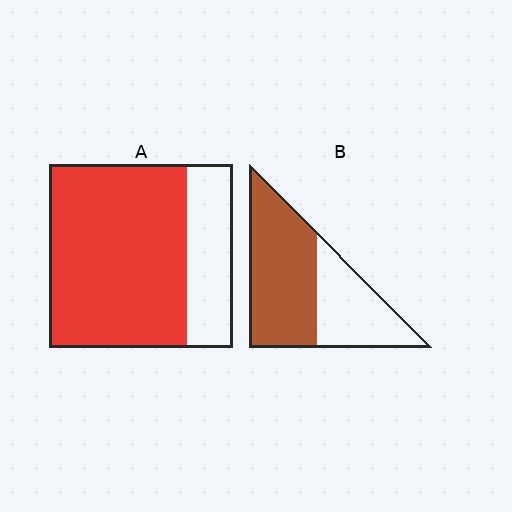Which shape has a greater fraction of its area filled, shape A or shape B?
Shape A.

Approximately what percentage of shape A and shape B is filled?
A is approximately 75% and B is approximately 60%.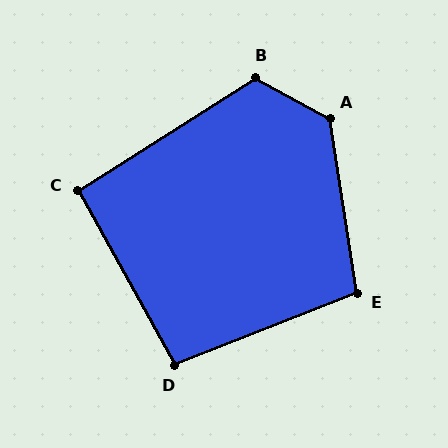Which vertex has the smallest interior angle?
C, at approximately 93 degrees.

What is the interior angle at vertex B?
Approximately 119 degrees (obtuse).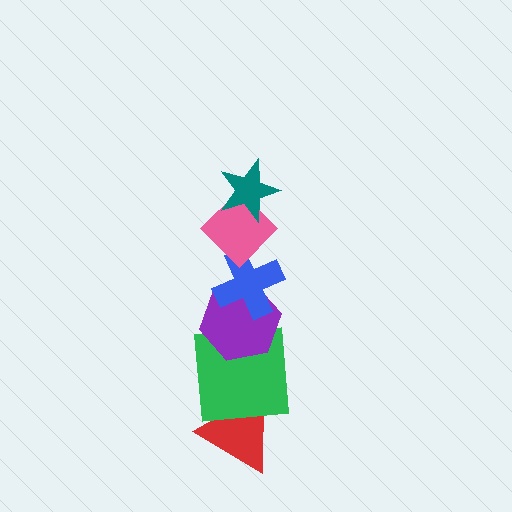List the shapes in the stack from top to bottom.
From top to bottom: the teal star, the pink diamond, the blue cross, the purple hexagon, the green square, the red triangle.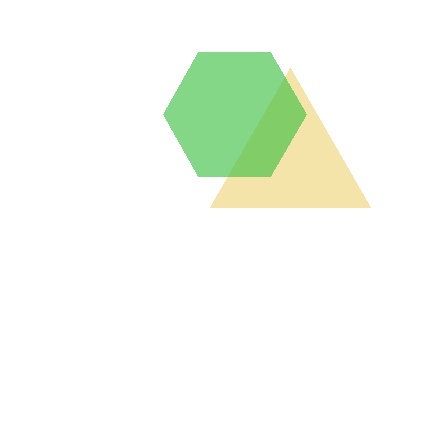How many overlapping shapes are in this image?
There are 2 overlapping shapes in the image.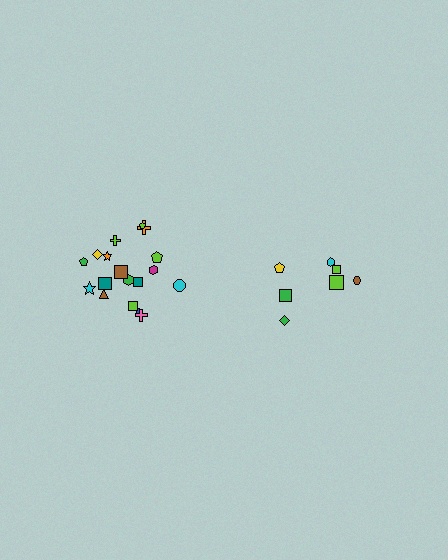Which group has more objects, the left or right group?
The left group.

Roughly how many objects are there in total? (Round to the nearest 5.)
Roughly 25 objects in total.